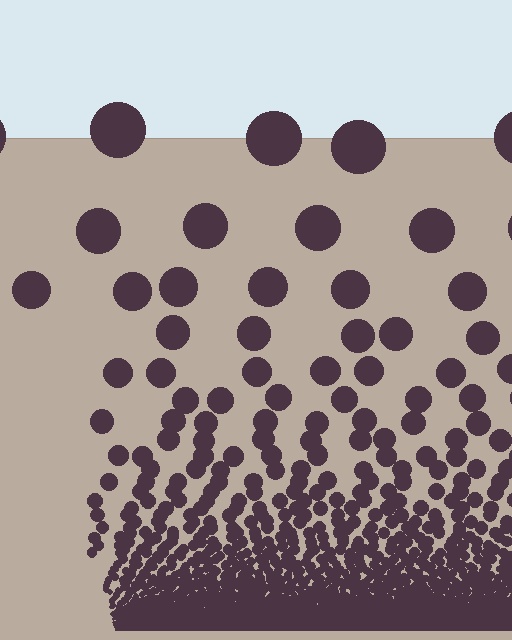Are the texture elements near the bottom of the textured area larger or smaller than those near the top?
Smaller. The gradient is inverted — elements near the bottom are smaller and denser.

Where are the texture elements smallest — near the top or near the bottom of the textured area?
Near the bottom.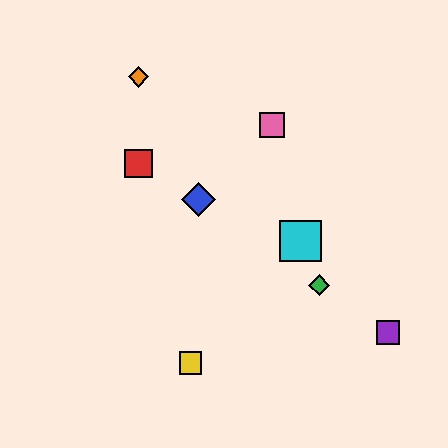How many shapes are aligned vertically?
2 shapes (the red square, the orange diamond) are aligned vertically.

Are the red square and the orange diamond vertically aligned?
Yes, both are at x≈138.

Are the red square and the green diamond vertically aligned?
No, the red square is at x≈138 and the green diamond is at x≈319.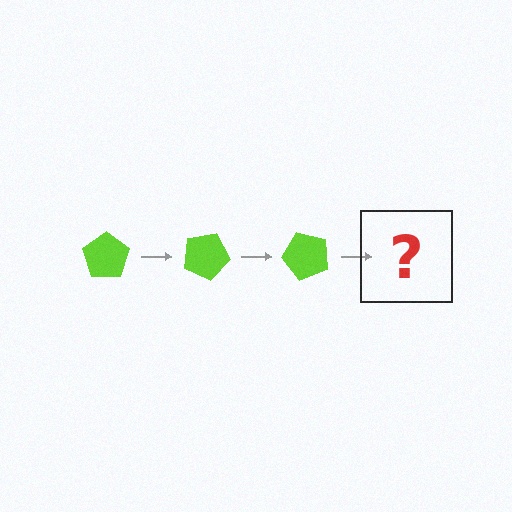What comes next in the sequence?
The next element should be a lime pentagon rotated 75 degrees.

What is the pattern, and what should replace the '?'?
The pattern is that the pentagon rotates 25 degrees each step. The '?' should be a lime pentagon rotated 75 degrees.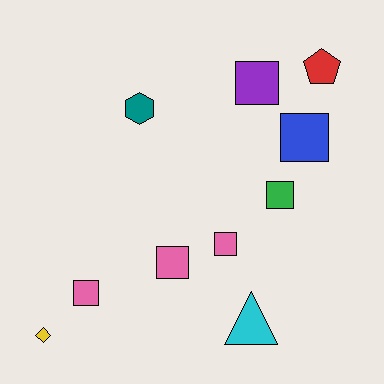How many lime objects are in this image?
There are no lime objects.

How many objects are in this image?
There are 10 objects.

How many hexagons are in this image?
There is 1 hexagon.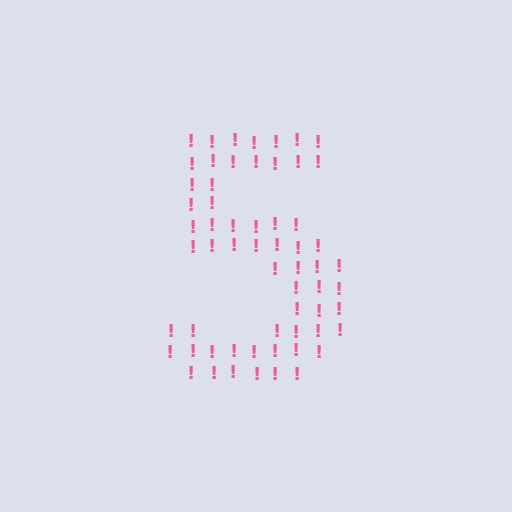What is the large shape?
The large shape is the digit 5.